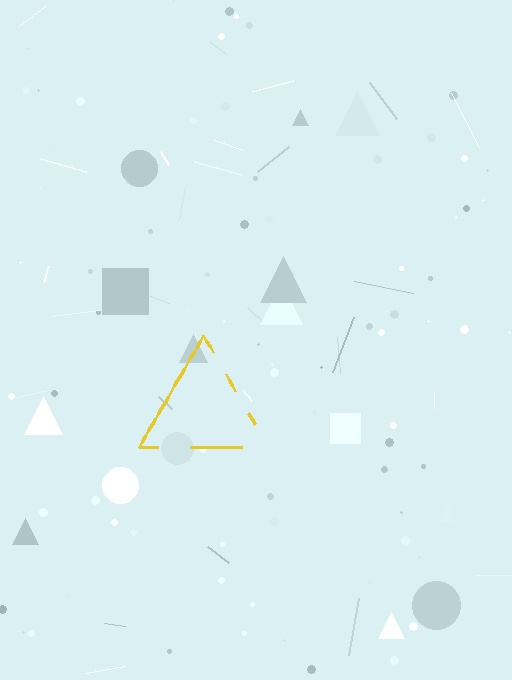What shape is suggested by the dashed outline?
The dashed outline suggests a triangle.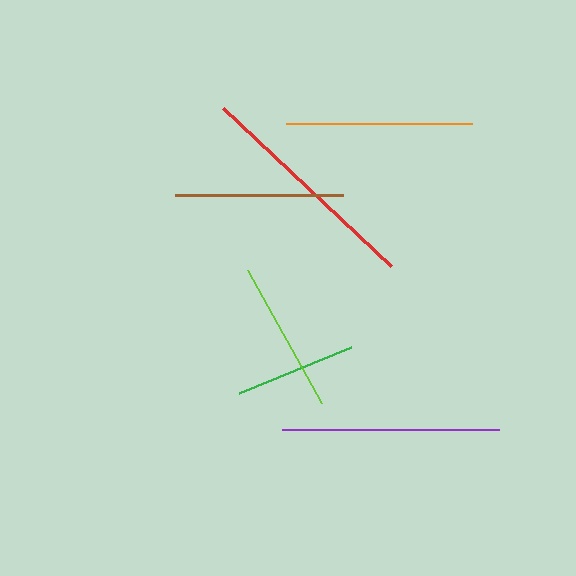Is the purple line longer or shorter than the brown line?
The purple line is longer than the brown line.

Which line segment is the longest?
The red line is the longest at approximately 231 pixels.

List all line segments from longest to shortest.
From longest to shortest: red, purple, orange, brown, lime, green.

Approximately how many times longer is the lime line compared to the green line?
The lime line is approximately 1.3 times the length of the green line.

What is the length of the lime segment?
The lime segment is approximately 153 pixels long.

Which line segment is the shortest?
The green line is the shortest at approximately 121 pixels.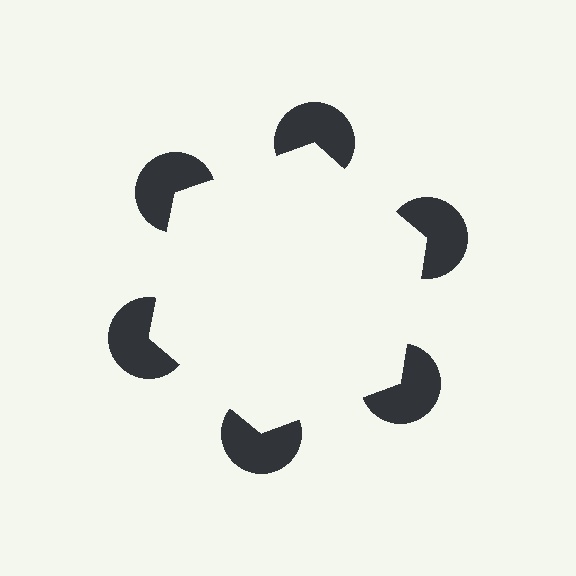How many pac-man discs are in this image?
There are 6 — one at each vertex of the illusory hexagon.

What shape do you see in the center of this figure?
An illusory hexagon — its edges are inferred from the aligned wedge cuts in the pac-man discs, not physically drawn.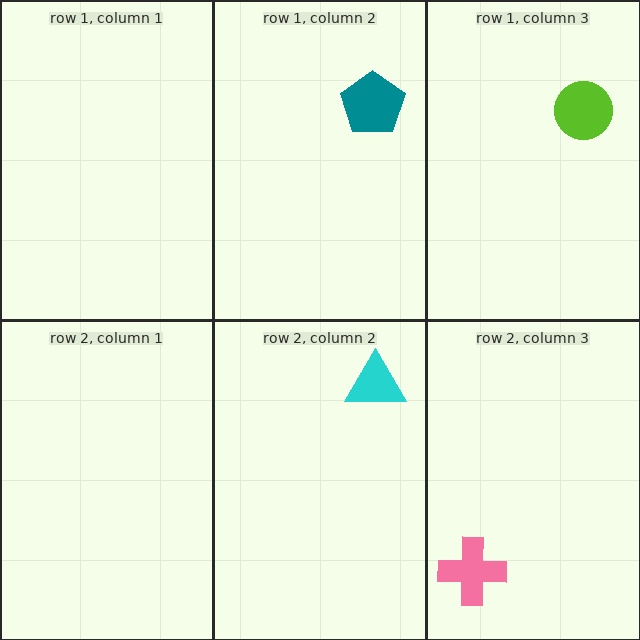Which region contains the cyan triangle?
The row 2, column 2 region.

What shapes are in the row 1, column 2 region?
The teal pentagon.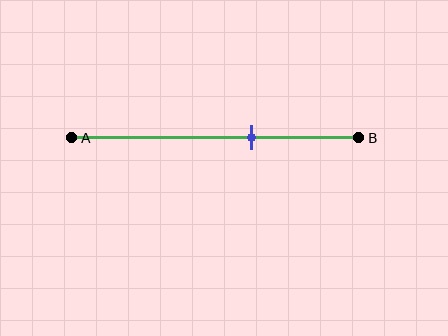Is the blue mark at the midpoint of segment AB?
No, the mark is at about 65% from A, not at the 50% midpoint.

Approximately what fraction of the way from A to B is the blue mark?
The blue mark is approximately 65% of the way from A to B.